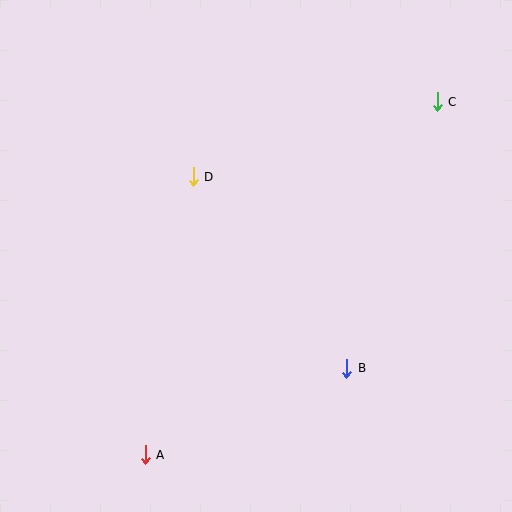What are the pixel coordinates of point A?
Point A is at (145, 455).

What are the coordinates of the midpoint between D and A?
The midpoint between D and A is at (169, 316).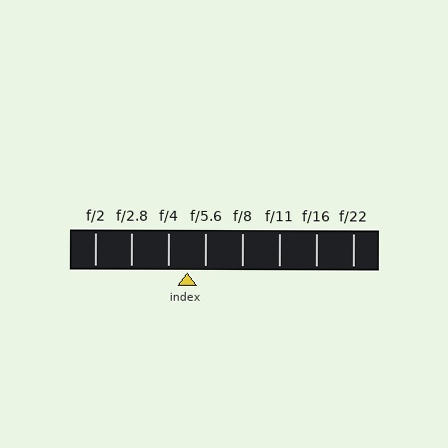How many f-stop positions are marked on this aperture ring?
There are 8 f-stop positions marked.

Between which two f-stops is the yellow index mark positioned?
The index mark is between f/4 and f/5.6.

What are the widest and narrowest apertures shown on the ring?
The widest aperture shown is f/2 and the narrowest is f/22.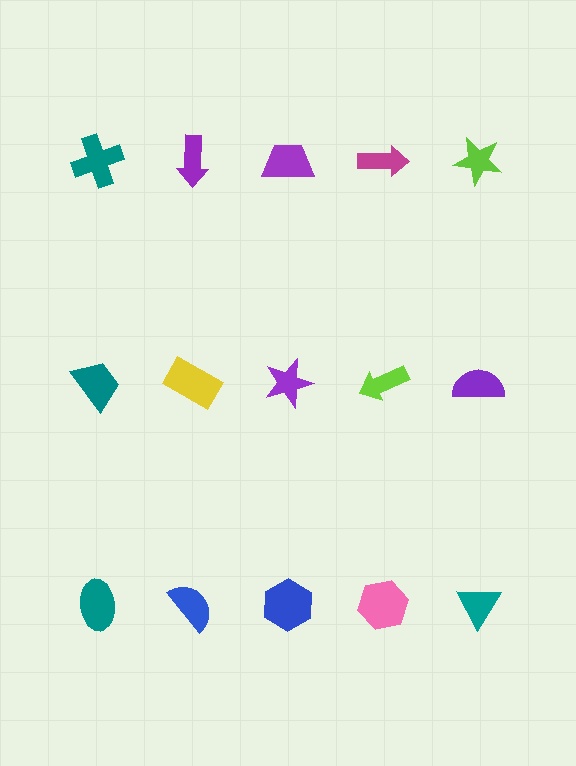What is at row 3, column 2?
A blue semicircle.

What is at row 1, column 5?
A lime star.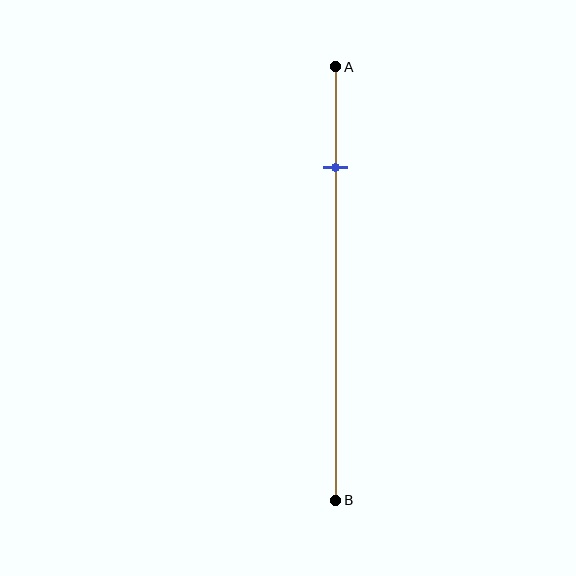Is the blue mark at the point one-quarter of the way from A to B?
Yes, the mark is approximately at the one-quarter point.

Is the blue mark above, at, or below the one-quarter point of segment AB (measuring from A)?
The blue mark is approximately at the one-quarter point of segment AB.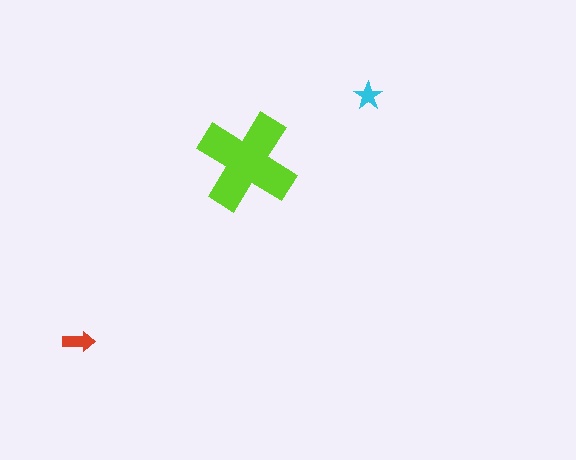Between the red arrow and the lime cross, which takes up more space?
The lime cross.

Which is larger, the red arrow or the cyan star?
The red arrow.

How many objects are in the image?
There are 3 objects in the image.